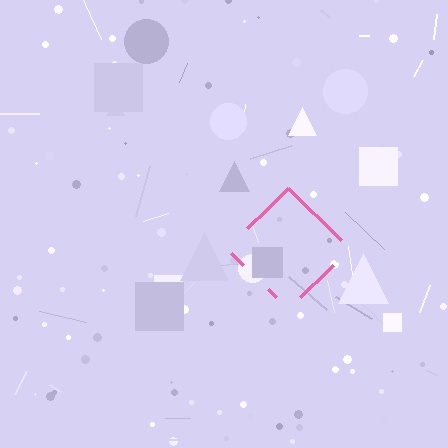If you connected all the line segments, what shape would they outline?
They would outline a diamond.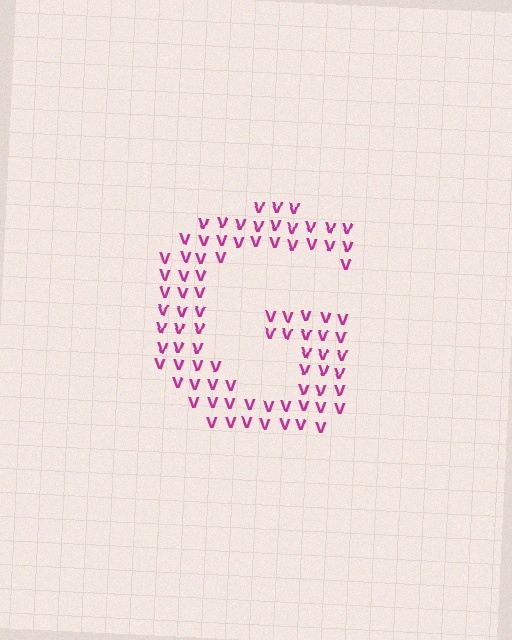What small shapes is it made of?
It is made of small letter V's.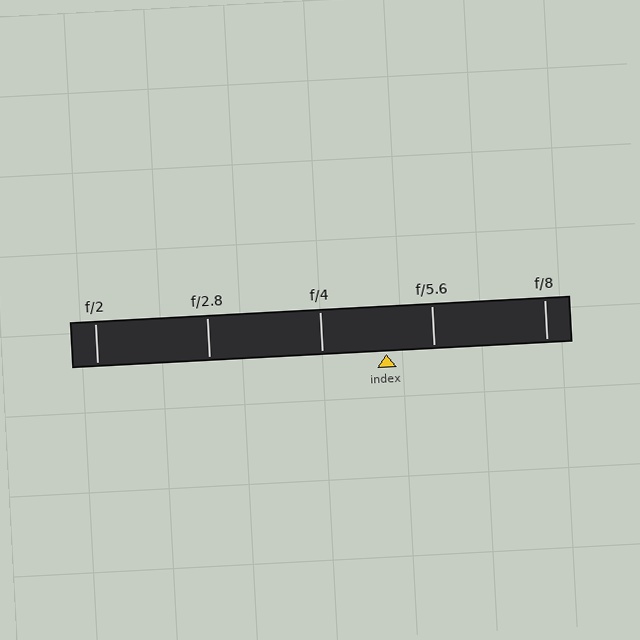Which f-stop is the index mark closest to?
The index mark is closest to f/5.6.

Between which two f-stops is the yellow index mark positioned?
The index mark is between f/4 and f/5.6.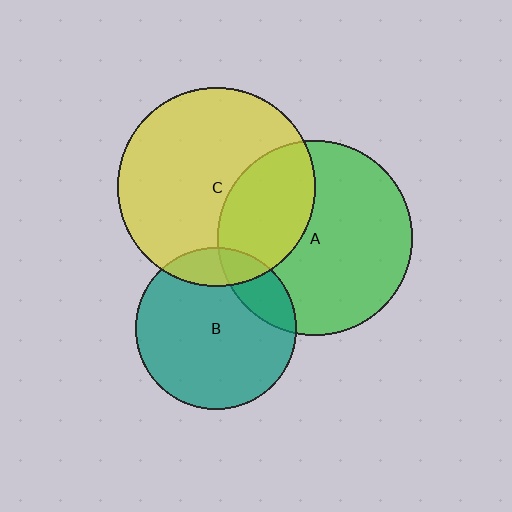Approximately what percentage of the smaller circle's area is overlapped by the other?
Approximately 35%.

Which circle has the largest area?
Circle C (yellow).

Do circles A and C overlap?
Yes.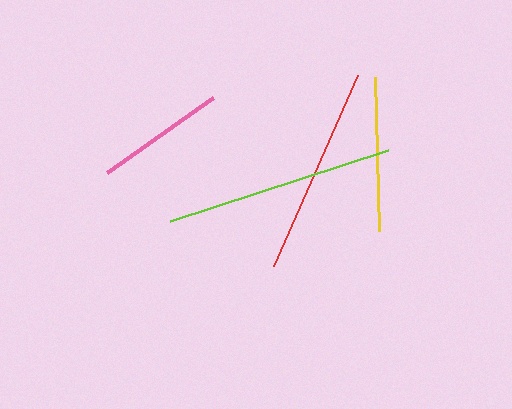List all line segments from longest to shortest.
From longest to shortest: lime, red, yellow, pink.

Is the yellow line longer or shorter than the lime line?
The lime line is longer than the yellow line.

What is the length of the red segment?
The red segment is approximately 208 pixels long.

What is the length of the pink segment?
The pink segment is approximately 130 pixels long.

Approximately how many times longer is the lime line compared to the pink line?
The lime line is approximately 1.8 times the length of the pink line.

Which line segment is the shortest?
The pink line is the shortest at approximately 130 pixels.